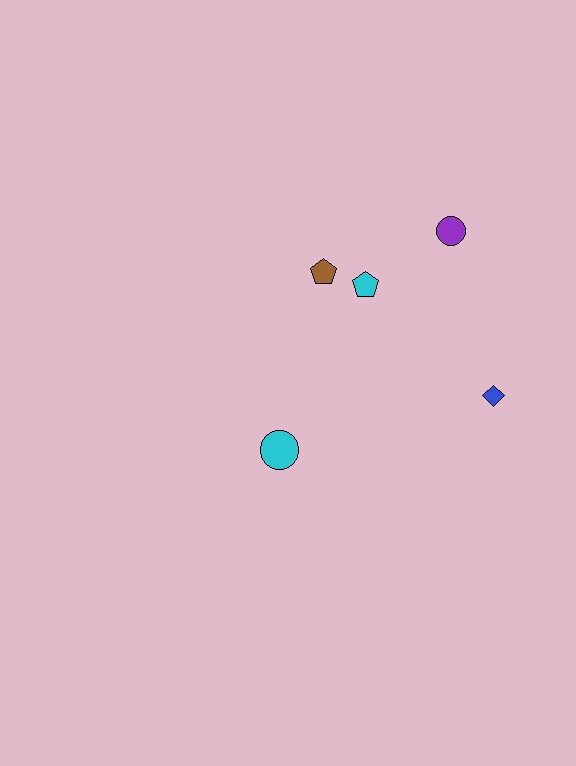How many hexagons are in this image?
There are no hexagons.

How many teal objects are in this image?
There are no teal objects.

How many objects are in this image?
There are 5 objects.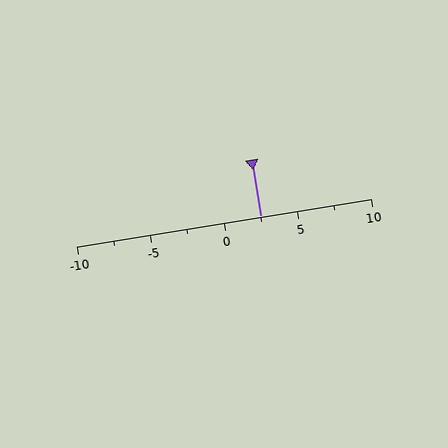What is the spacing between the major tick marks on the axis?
The major ticks are spaced 5 apart.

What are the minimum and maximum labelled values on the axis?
The axis runs from -10 to 10.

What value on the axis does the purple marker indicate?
The marker indicates approximately 2.5.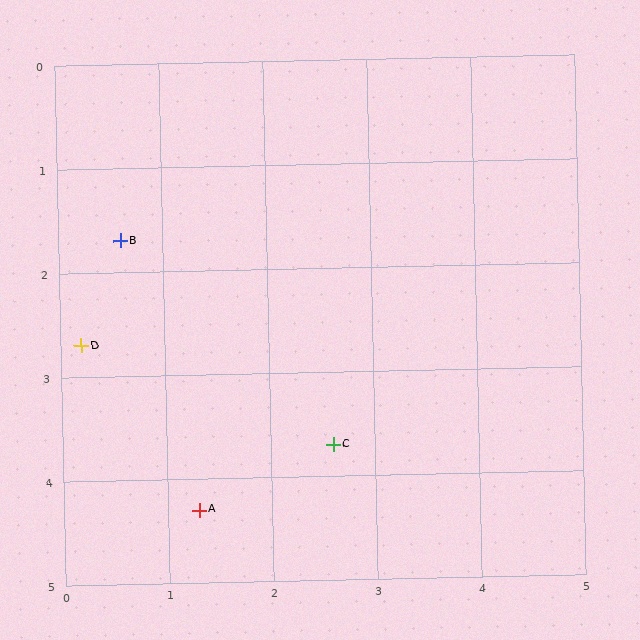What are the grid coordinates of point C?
Point C is at approximately (2.6, 3.7).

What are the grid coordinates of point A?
Point A is at approximately (1.3, 4.3).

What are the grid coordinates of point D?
Point D is at approximately (0.2, 2.7).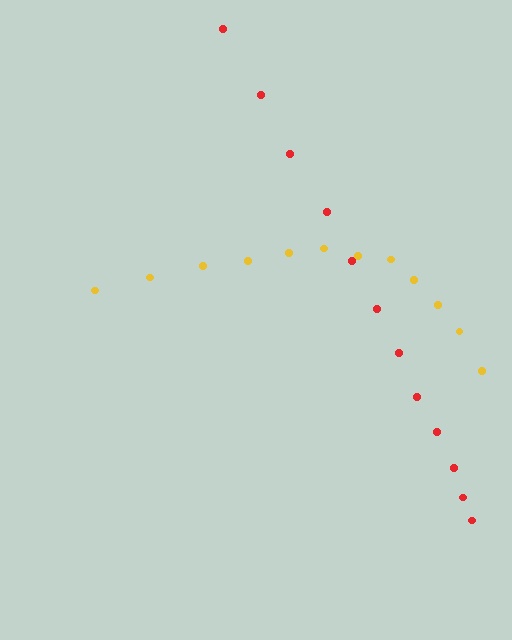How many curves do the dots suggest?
There are 2 distinct paths.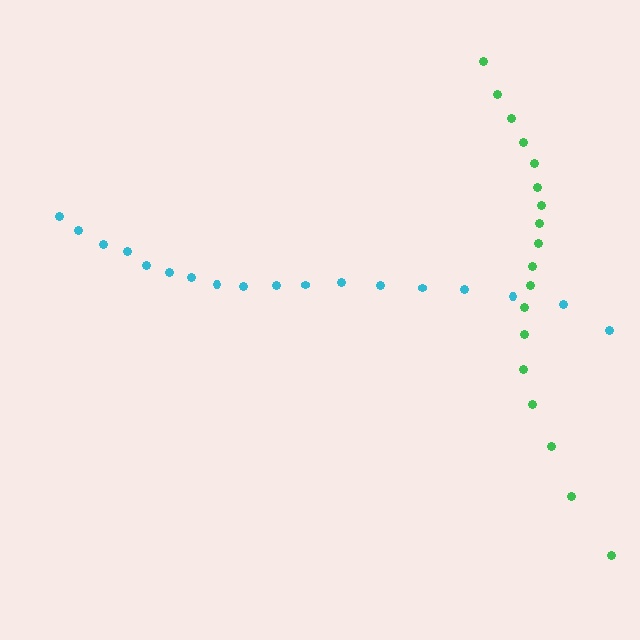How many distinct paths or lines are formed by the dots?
There are 2 distinct paths.